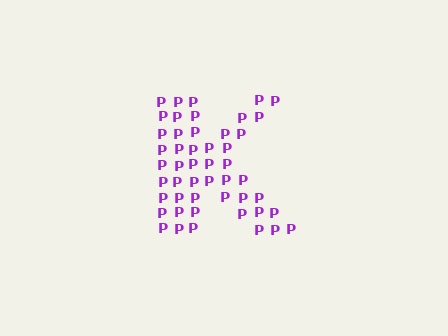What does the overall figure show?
The overall figure shows the letter K.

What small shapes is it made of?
It is made of small letter P's.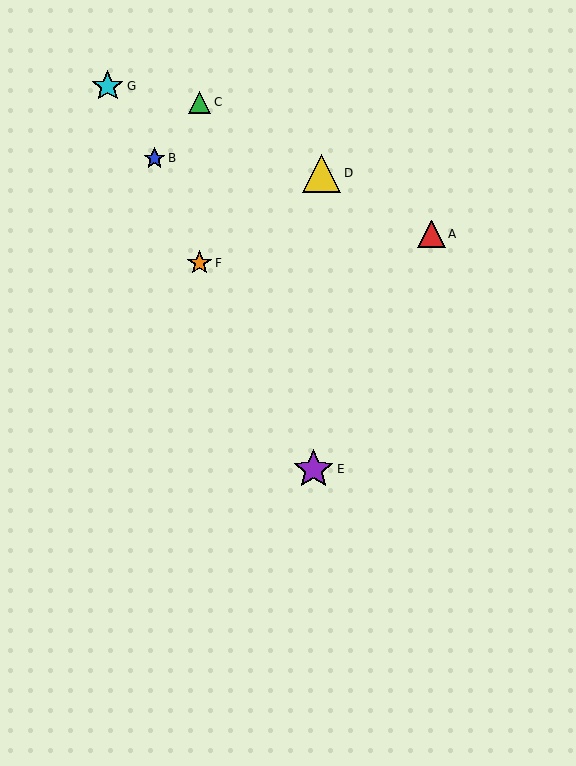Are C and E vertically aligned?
No, C is at x≈199 and E is at x≈313.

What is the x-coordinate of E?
Object E is at x≈313.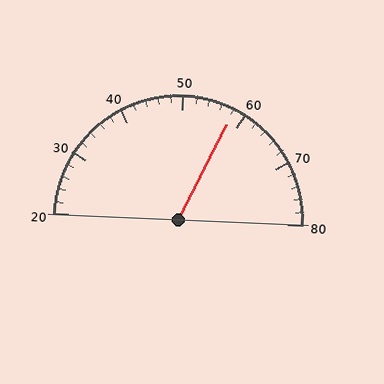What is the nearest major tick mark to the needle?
The nearest major tick mark is 60.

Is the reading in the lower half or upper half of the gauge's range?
The reading is in the upper half of the range (20 to 80).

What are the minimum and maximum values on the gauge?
The gauge ranges from 20 to 80.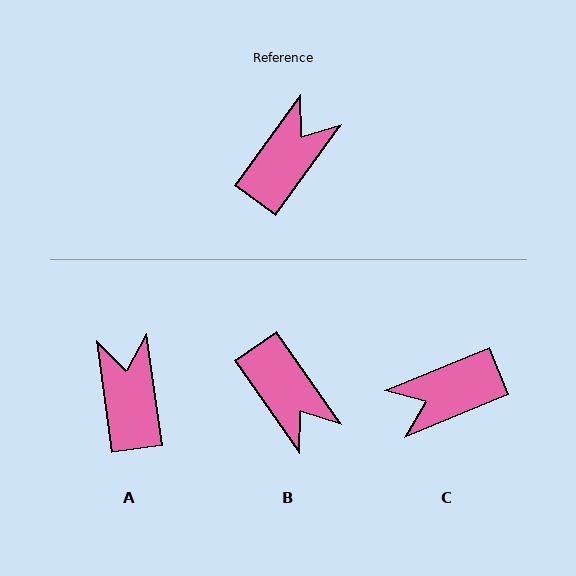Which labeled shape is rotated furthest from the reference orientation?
C, about 149 degrees away.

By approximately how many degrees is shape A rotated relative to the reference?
Approximately 44 degrees counter-clockwise.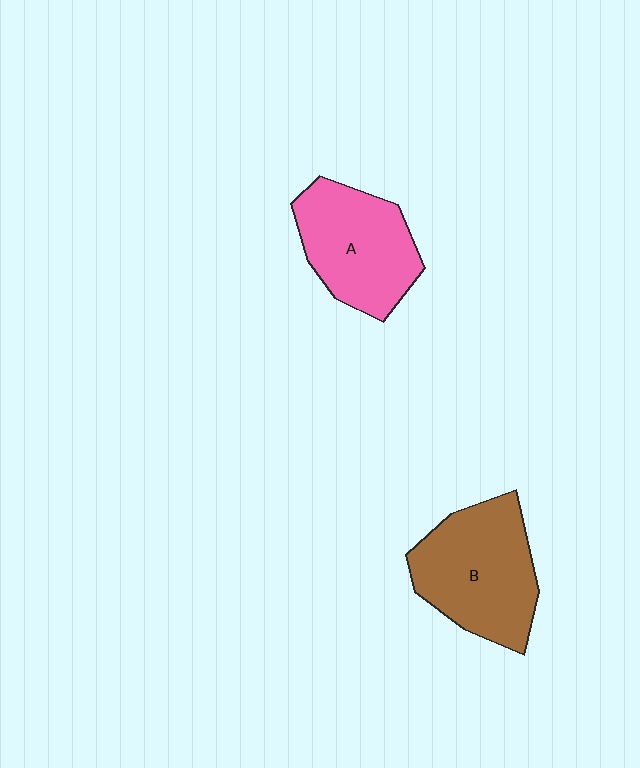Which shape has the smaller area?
Shape A (pink).